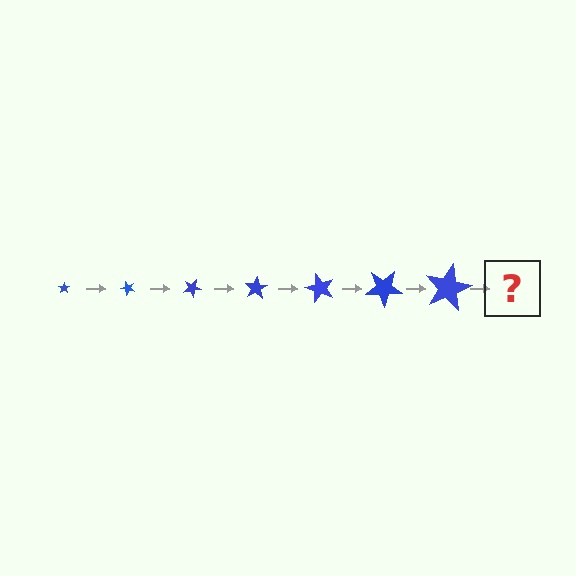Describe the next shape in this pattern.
It should be a star, larger than the previous one and rotated 350 degrees from the start.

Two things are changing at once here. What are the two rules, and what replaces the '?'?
The two rules are that the star grows larger each step and it rotates 50 degrees each step. The '?' should be a star, larger than the previous one and rotated 350 degrees from the start.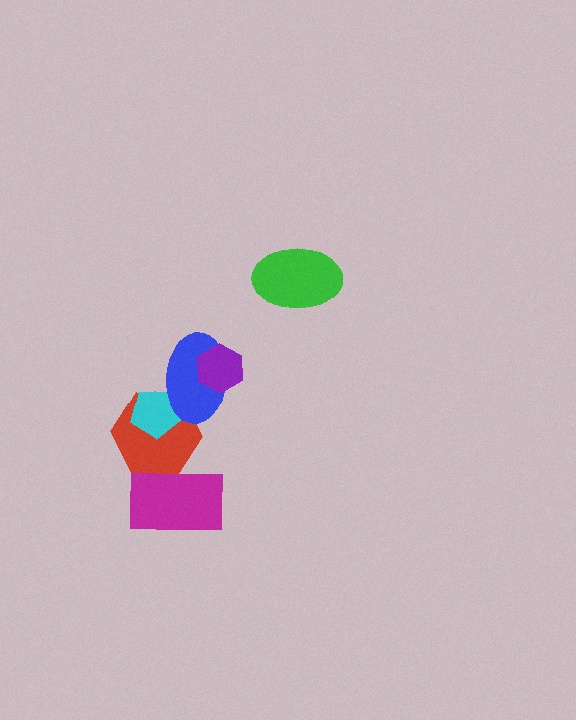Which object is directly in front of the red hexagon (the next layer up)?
The cyan pentagon is directly in front of the red hexagon.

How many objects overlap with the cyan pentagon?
2 objects overlap with the cyan pentagon.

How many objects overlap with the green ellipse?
0 objects overlap with the green ellipse.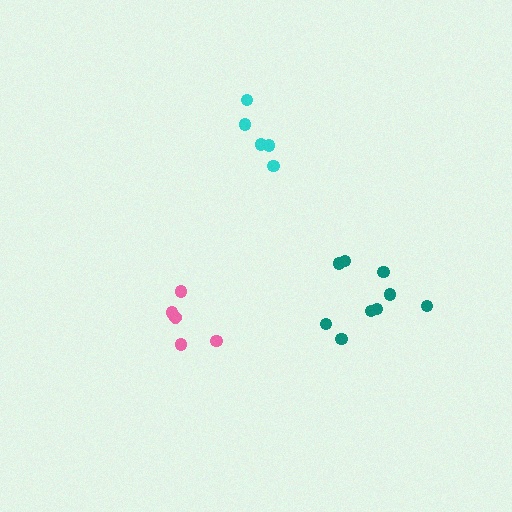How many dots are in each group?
Group 1: 5 dots, Group 2: 5 dots, Group 3: 9 dots (19 total).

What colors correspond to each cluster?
The clusters are colored: cyan, pink, teal.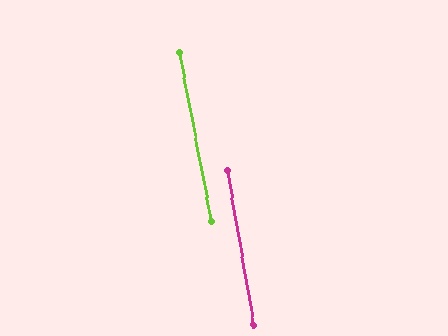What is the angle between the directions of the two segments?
Approximately 1 degree.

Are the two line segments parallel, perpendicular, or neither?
Parallel — their directions differ by only 0.8°.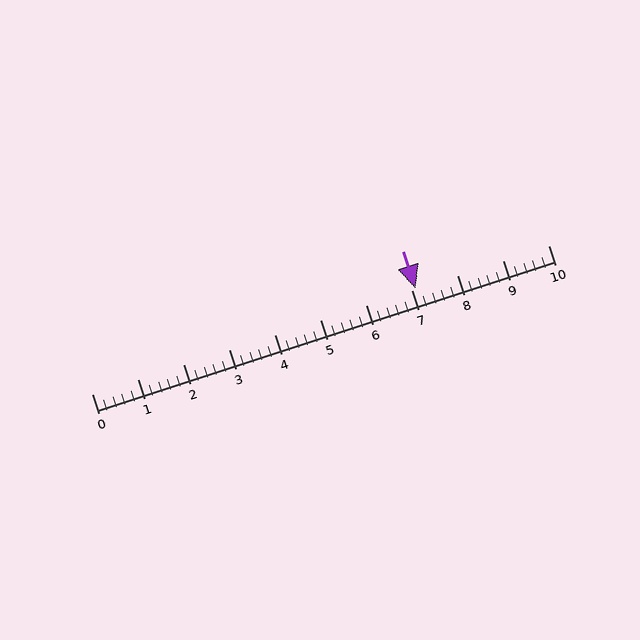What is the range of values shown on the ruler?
The ruler shows values from 0 to 10.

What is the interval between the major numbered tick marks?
The major tick marks are spaced 1 units apart.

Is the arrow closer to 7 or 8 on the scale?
The arrow is closer to 7.